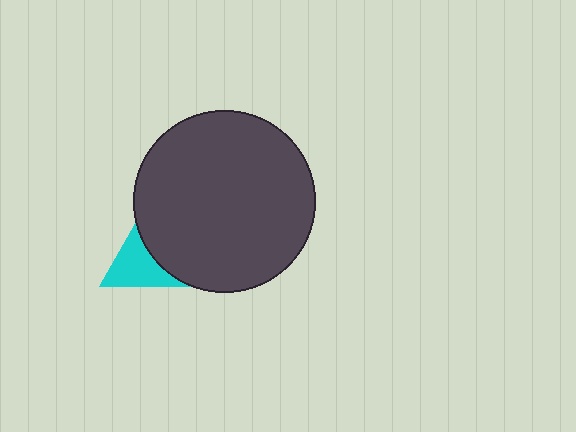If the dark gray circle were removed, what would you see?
You would see the complete cyan triangle.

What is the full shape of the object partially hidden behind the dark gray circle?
The partially hidden object is a cyan triangle.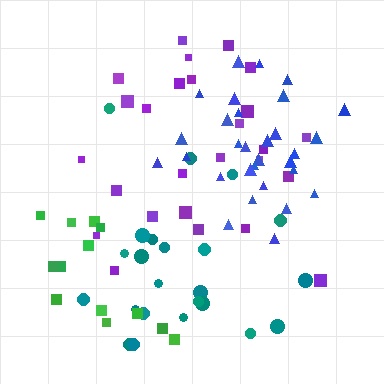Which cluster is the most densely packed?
Blue.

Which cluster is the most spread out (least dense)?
Purple.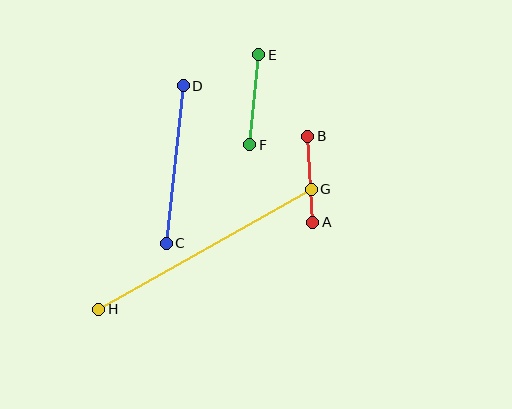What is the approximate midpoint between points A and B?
The midpoint is at approximately (310, 179) pixels.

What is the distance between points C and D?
The distance is approximately 158 pixels.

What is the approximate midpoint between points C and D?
The midpoint is at approximately (175, 165) pixels.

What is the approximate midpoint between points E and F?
The midpoint is at approximately (254, 100) pixels.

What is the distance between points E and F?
The distance is approximately 90 pixels.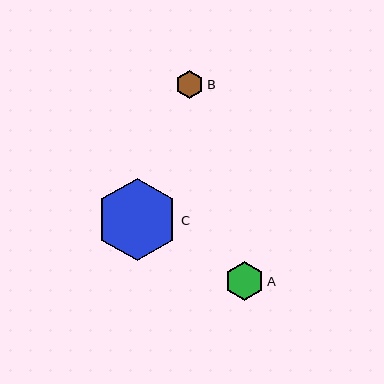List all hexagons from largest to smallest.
From largest to smallest: C, A, B.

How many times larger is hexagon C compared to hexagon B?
Hexagon C is approximately 2.9 times the size of hexagon B.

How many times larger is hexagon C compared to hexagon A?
Hexagon C is approximately 2.1 times the size of hexagon A.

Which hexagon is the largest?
Hexagon C is the largest with a size of approximately 82 pixels.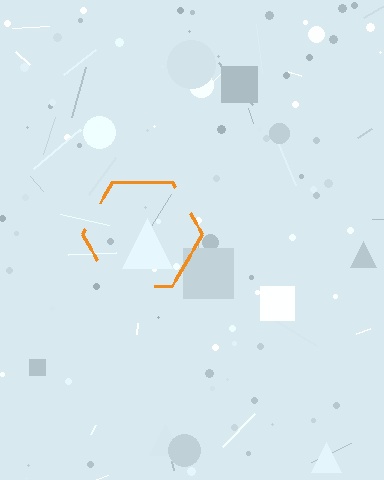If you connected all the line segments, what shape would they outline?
They would outline a hexagon.